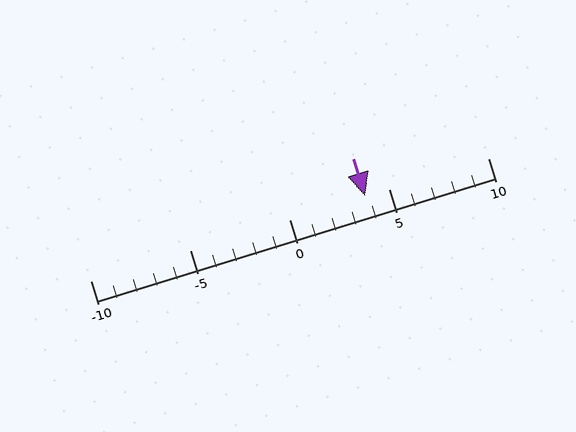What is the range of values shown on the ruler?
The ruler shows values from -10 to 10.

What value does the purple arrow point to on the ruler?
The purple arrow points to approximately 4.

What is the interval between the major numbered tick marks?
The major tick marks are spaced 5 units apart.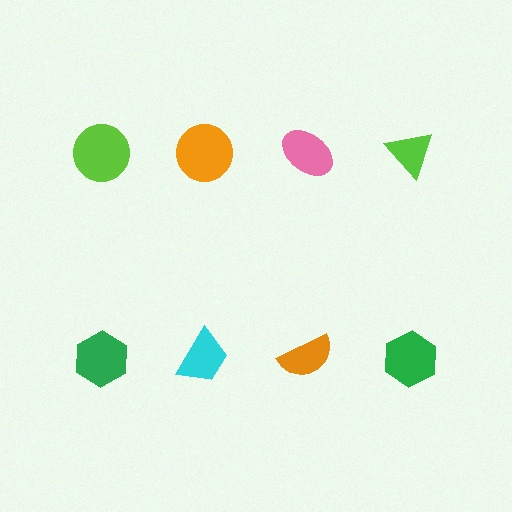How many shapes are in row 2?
4 shapes.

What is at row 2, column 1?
A green hexagon.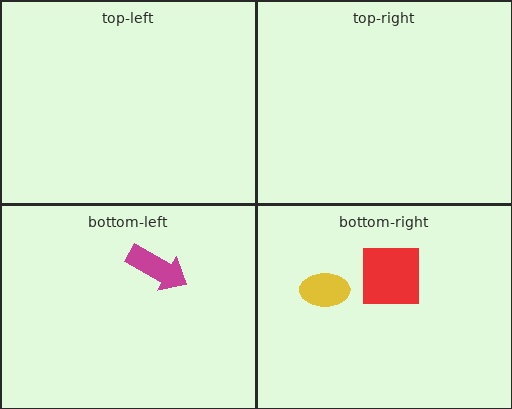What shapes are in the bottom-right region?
The yellow ellipse, the red square.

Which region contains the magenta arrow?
The bottom-left region.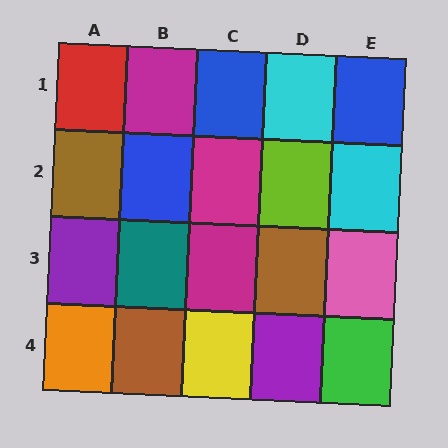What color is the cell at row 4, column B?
Brown.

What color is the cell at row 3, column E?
Pink.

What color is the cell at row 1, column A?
Red.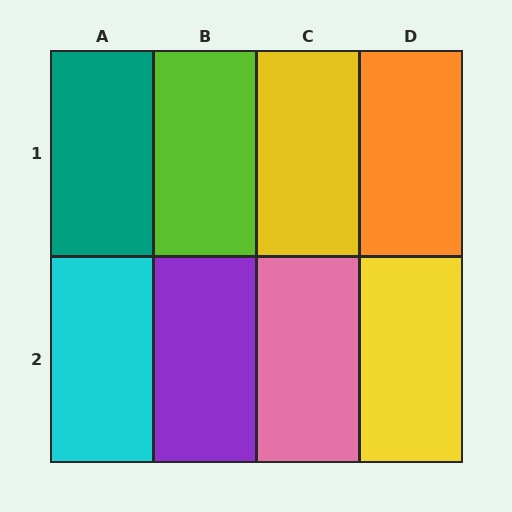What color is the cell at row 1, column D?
Orange.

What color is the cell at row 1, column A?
Teal.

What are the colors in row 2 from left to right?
Cyan, purple, pink, yellow.